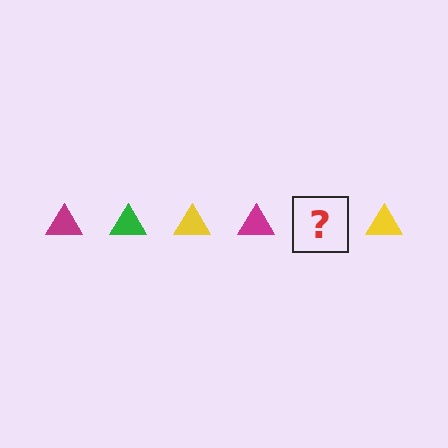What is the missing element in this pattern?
The missing element is a green triangle.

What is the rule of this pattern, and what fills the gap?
The rule is that the pattern cycles through magenta, green, yellow triangles. The gap should be filled with a green triangle.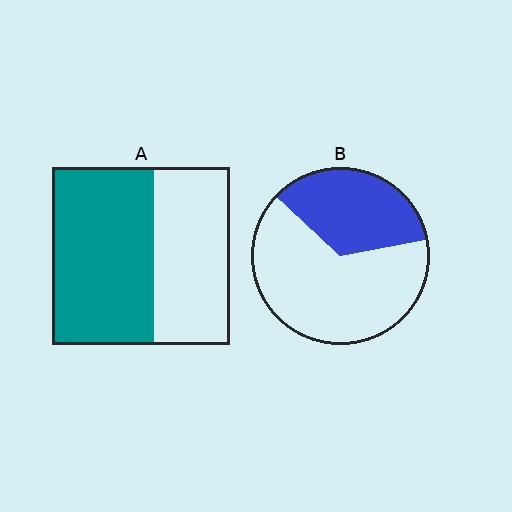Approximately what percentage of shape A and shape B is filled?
A is approximately 55% and B is approximately 35%.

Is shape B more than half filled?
No.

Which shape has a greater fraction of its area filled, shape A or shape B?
Shape A.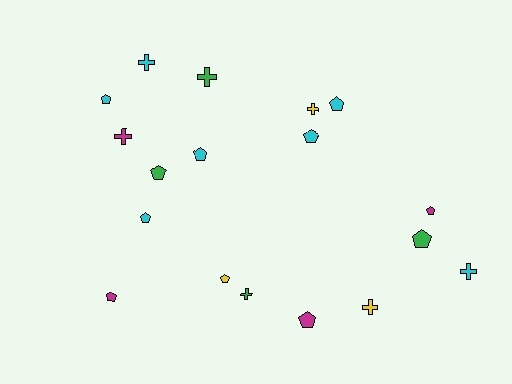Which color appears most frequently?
Cyan, with 7 objects.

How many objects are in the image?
There are 18 objects.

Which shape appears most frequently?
Pentagon, with 11 objects.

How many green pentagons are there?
There are 2 green pentagons.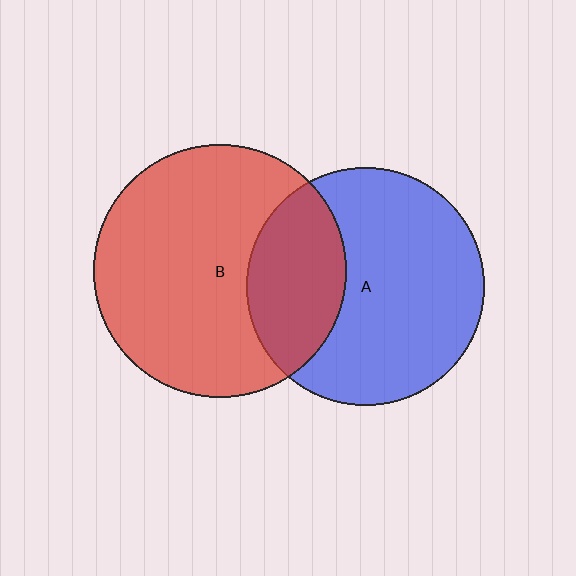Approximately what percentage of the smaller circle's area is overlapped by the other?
Approximately 30%.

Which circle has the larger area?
Circle B (red).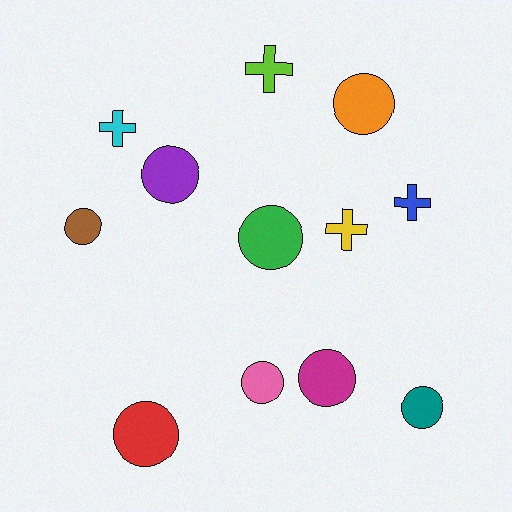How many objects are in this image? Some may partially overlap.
There are 12 objects.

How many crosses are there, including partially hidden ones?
There are 4 crosses.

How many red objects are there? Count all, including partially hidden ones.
There is 1 red object.